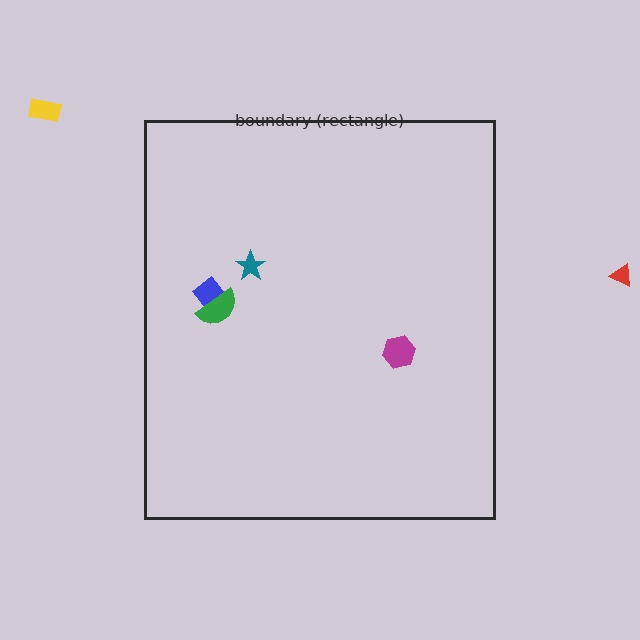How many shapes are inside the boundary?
4 inside, 2 outside.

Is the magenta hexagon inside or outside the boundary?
Inside.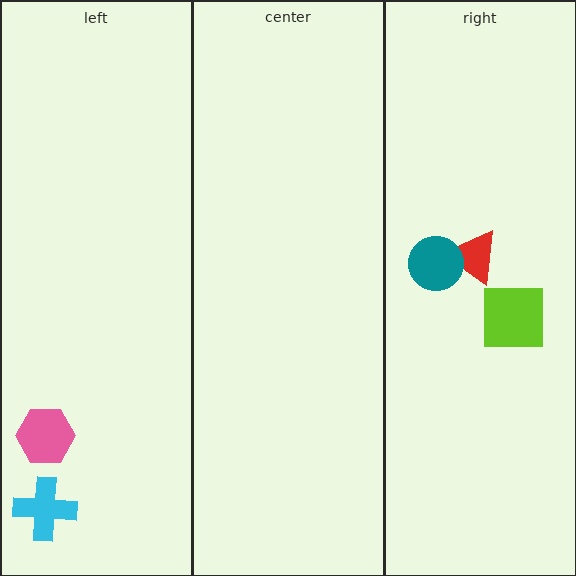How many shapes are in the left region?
2.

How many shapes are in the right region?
3.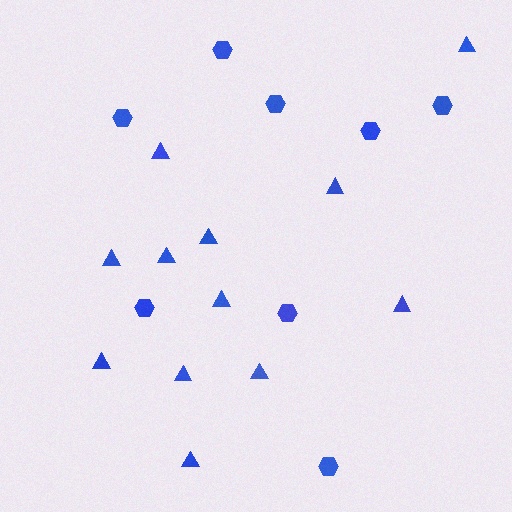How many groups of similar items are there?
There are 2 groups: one group of hexagons (8) and one group of triangles (12).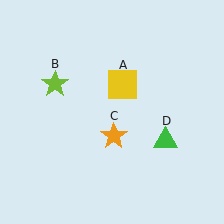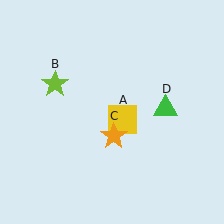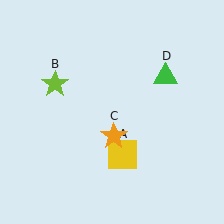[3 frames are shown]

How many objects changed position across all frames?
2 objects changed position: yellow square (object A), green triangle (object D).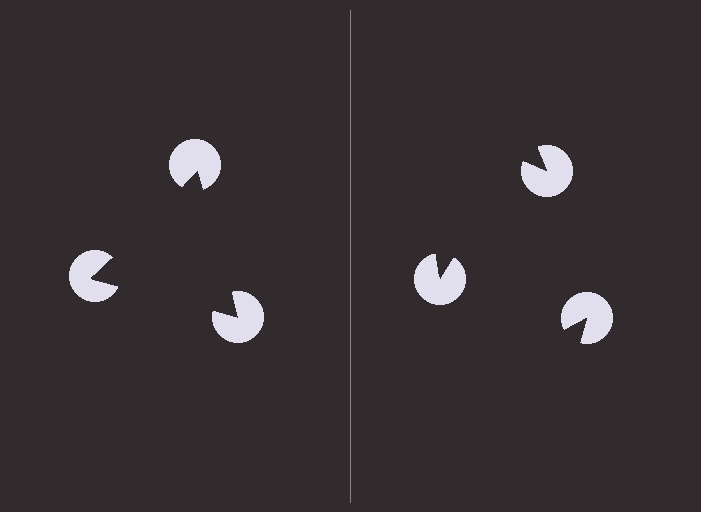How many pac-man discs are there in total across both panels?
6 — 3 on each side.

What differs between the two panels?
The pac-man discs are positioned identically on both sides; only the wedge orientations differ. On the left they align to a triangle; on the right they are misaligned.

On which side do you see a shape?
An illusory triangle appears on the left side. On the right side the wedge cuts are rotated, so no coherent shape forms.